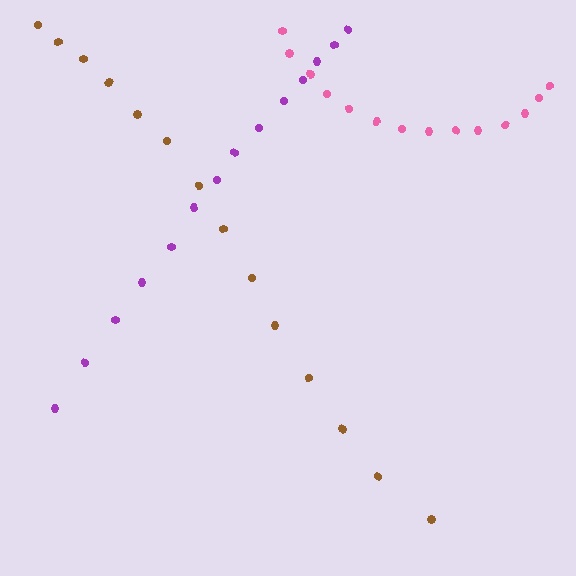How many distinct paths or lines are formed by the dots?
There are 3 distinct paths.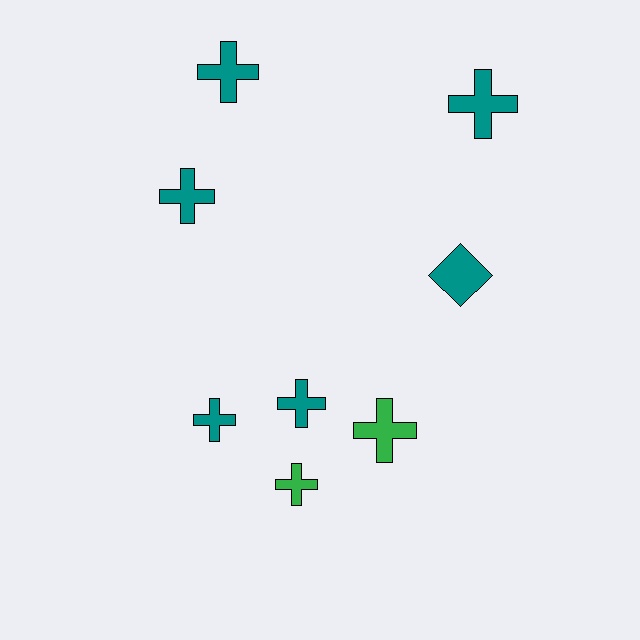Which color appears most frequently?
Teal, with 6 objects.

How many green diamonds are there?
There are no green diamonds.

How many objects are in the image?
There are 8 objects.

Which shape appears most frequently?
Cross, with 7 objects.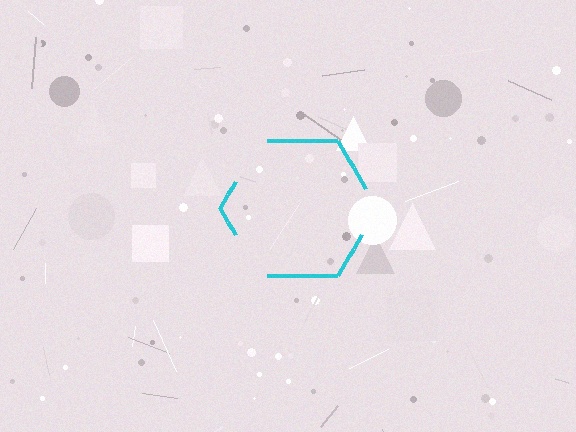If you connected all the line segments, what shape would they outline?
They would outline a hexagon.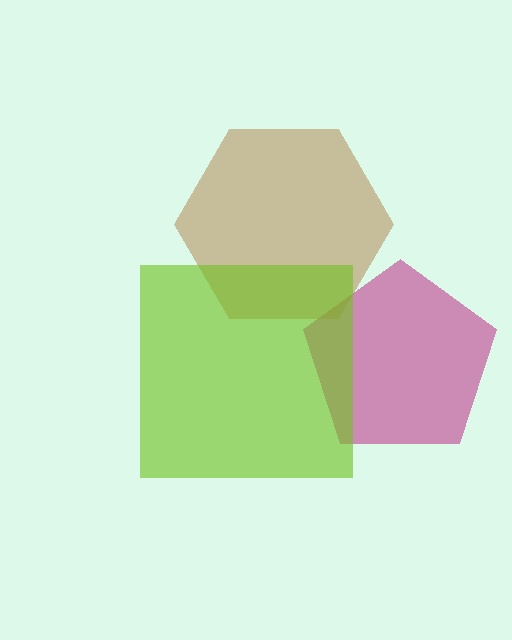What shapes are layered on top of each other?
The layered shapes are: a magenta pentagon, a brown hexagon, a lime square.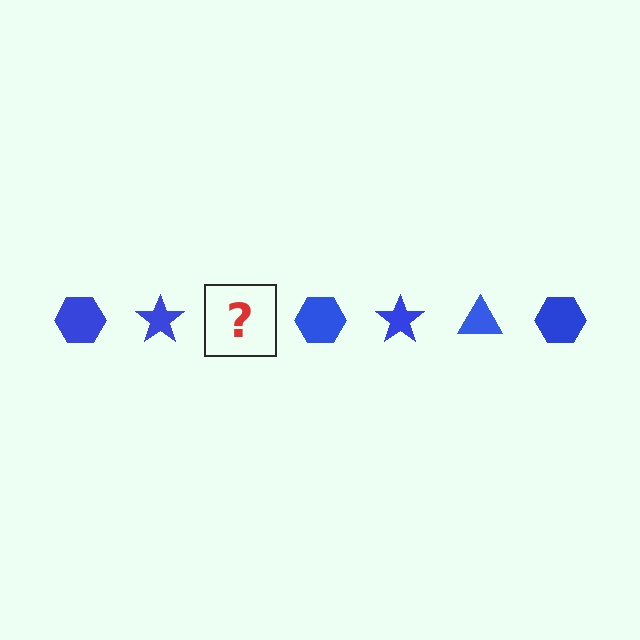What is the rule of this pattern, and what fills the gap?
The rule is that the pattern cycles through hexagon, star, triangle shapes in blue. The gap should be filled with a blue triangle.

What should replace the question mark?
The question mark should be replaced with a blue triangle.